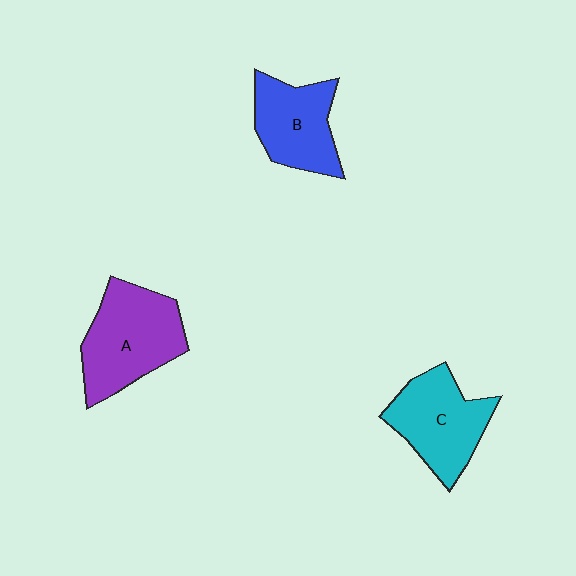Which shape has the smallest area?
Shape B (blue).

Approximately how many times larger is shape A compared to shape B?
Approximately 1.3 times.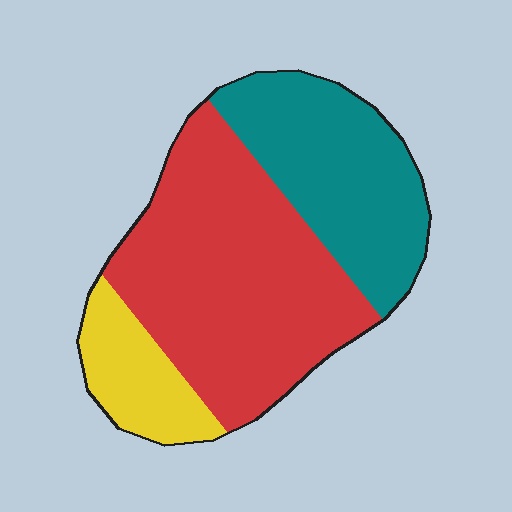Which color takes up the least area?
Yellow, at roughly 15%.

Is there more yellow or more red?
Red.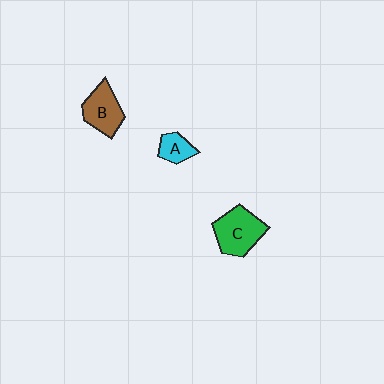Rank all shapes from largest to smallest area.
From largest to smallest: C (green), B (brown), A (cyan).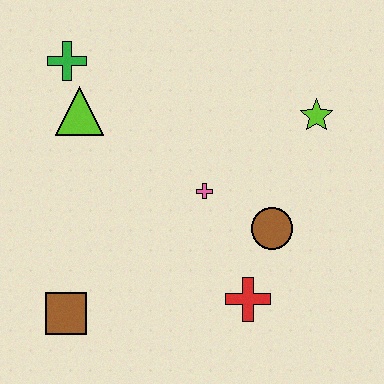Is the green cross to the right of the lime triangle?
No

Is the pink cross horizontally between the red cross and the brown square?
Yes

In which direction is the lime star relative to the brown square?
The lime star is to the right of the brown square.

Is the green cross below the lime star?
No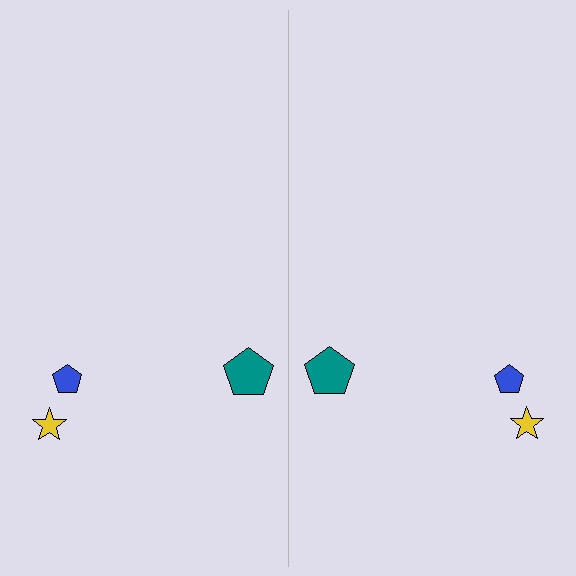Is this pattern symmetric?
Yes, this pattern has bilateral (reflection) symmetry.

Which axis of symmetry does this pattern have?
The pattern has a vertical axis of symmetry running through the center of the image.